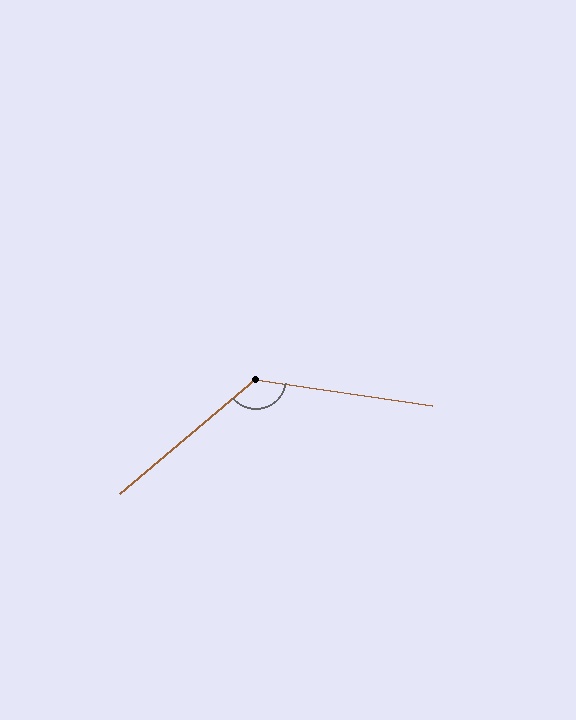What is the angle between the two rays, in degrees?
Approximately 132 degrees.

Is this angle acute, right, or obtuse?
It is obtuse.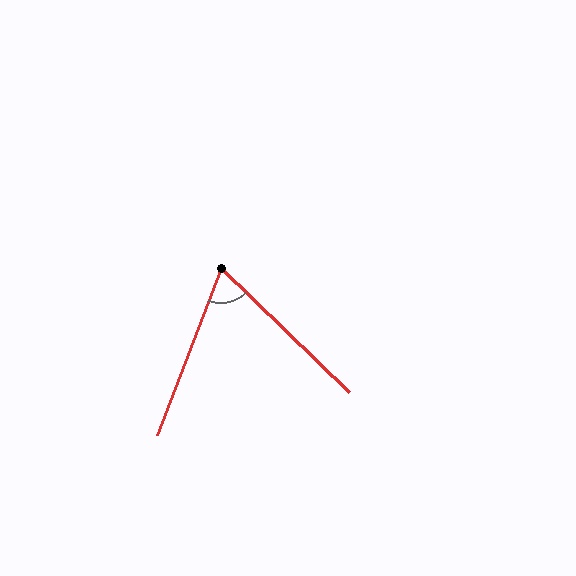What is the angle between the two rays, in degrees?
Approximately 67 degrees.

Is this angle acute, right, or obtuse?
It is acute.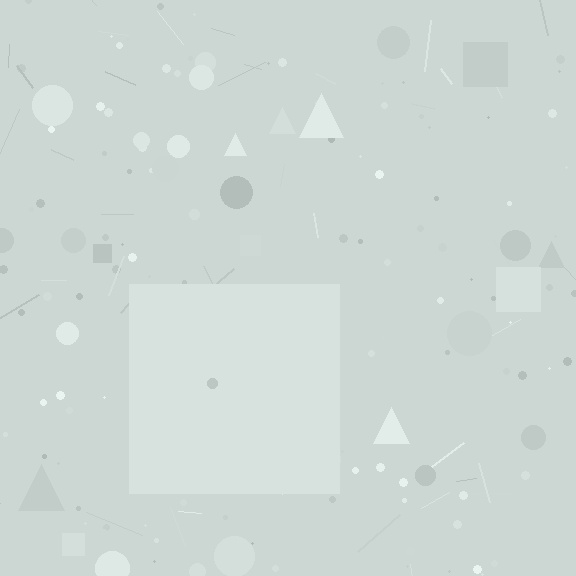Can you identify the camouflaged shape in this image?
The camouflaged shape is a square.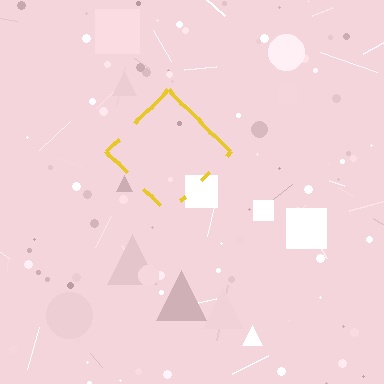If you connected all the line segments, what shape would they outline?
They would outline a diamond.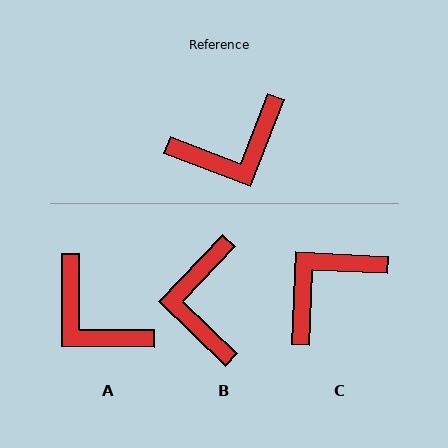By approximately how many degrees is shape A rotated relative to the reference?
Approximately 69 degrees clockwise.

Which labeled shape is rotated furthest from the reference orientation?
C, about 162 degrees away.